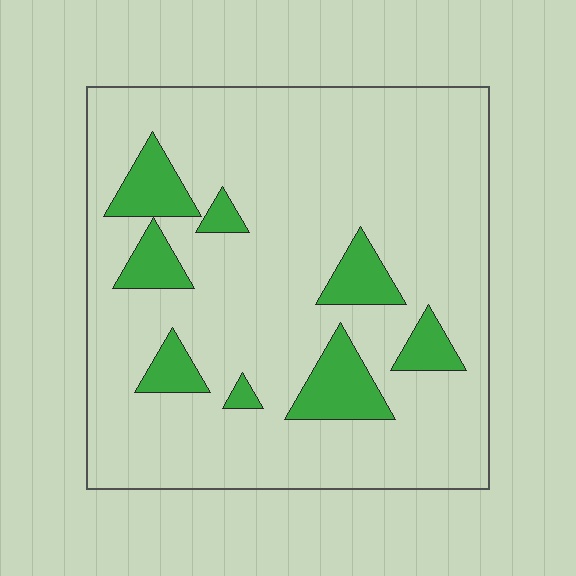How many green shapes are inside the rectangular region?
8.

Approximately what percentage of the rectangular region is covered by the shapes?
Approximately 15%.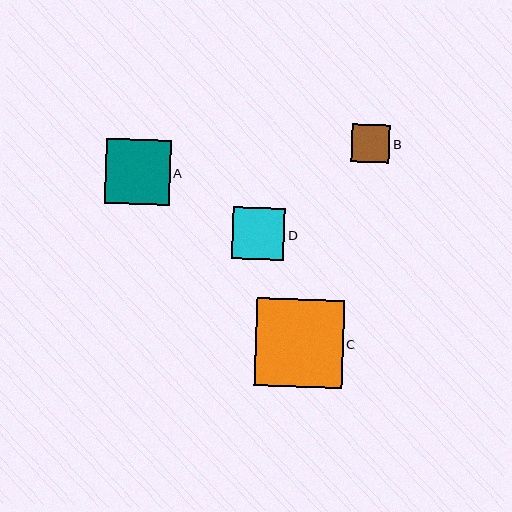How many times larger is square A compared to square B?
Square A is approximately 1.7 times the size of square B.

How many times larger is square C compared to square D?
Square C is approximately 1.7 times the size of square D.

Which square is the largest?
Square C is the largest with a size of approximately 88 pixels.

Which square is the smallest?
Square B is the smallest with a size of approximately 38 pixels.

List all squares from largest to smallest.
From largest to smallest: C, A, D, B.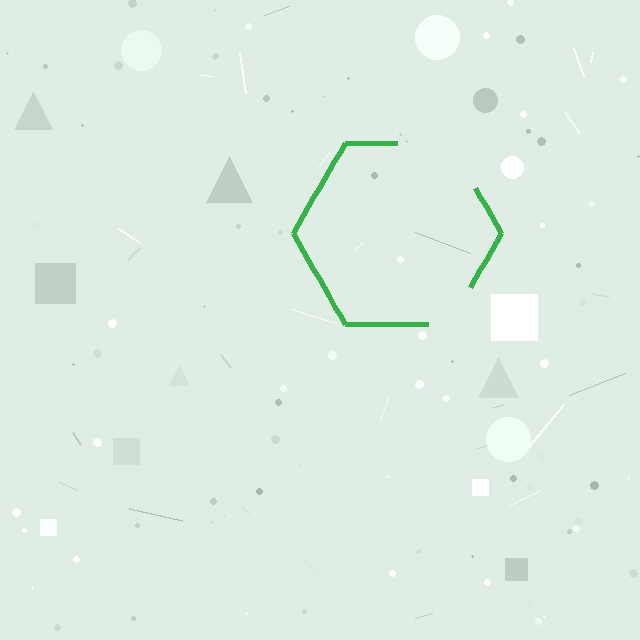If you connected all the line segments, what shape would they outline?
They would outline a hexagon.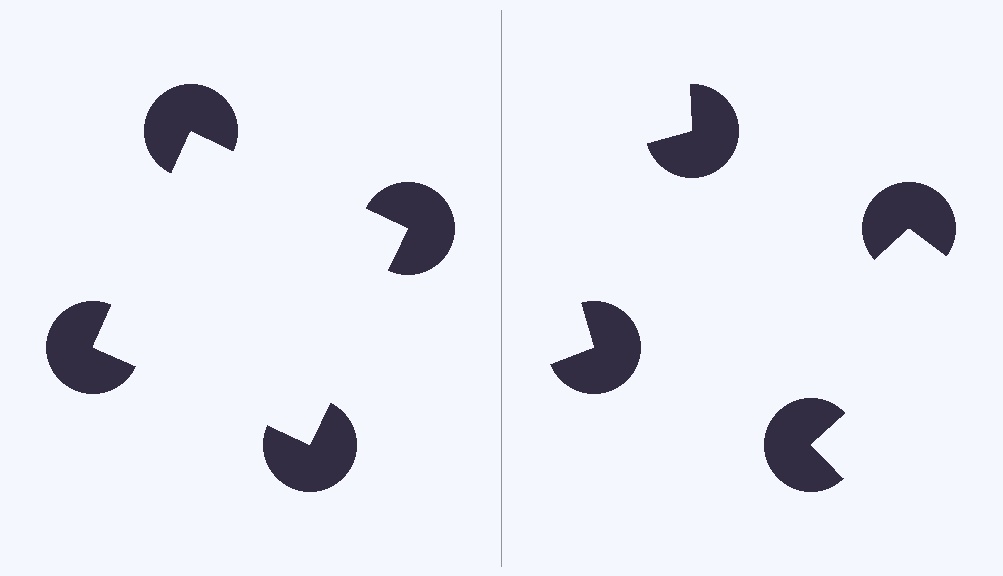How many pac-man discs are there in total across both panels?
8 — 4 on each side.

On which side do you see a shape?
An illusory square appears on the left side. On the right side the wedge cuts are rotated, so no coherent shape forms.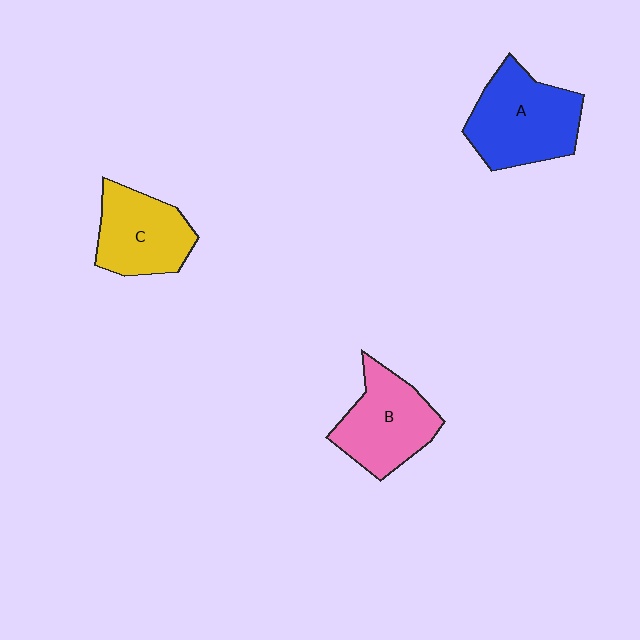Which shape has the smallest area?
Shape C (yellow).